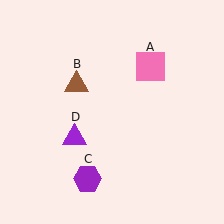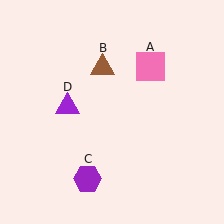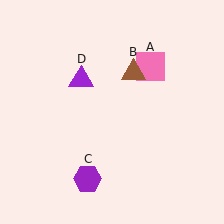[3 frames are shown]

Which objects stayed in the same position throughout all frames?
Pink square (object A) and purple hexagon (object C) remained stationary.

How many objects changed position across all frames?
2 objects changed position: brown triangle (object B), purple triangle (object D).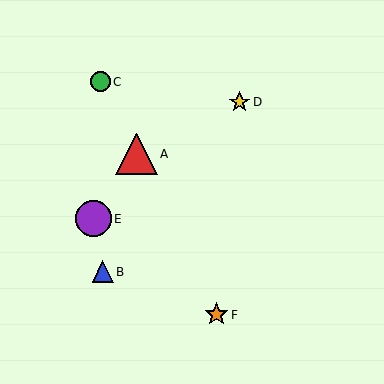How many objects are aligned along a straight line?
3 objects (A, C, F) are aligned along a straight line.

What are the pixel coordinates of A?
Object A is at (136, 154).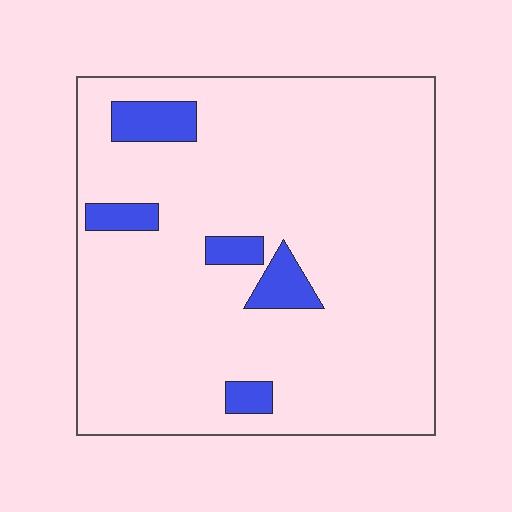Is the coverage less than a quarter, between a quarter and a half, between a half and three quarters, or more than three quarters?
Less than a quarter.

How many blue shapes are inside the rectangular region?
5.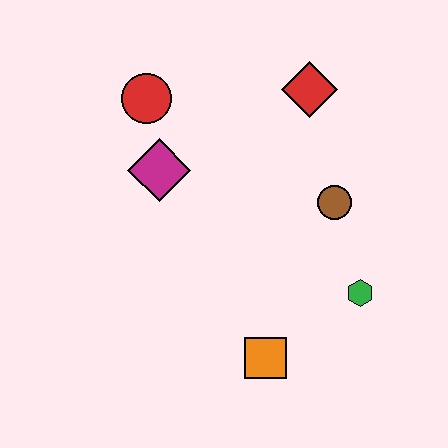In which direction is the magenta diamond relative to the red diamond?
The magenta diamond is to the left of the red diamond.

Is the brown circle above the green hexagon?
Yes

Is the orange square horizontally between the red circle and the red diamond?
Yes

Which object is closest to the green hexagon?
The brown circle is closest to the green hexagon.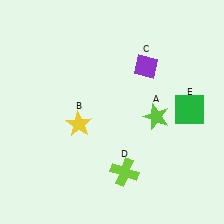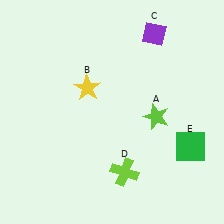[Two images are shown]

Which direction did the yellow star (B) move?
The yellow star (B) moved up.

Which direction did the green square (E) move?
The green square (E) moved down.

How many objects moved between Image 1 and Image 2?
3 objects moved between the two images.